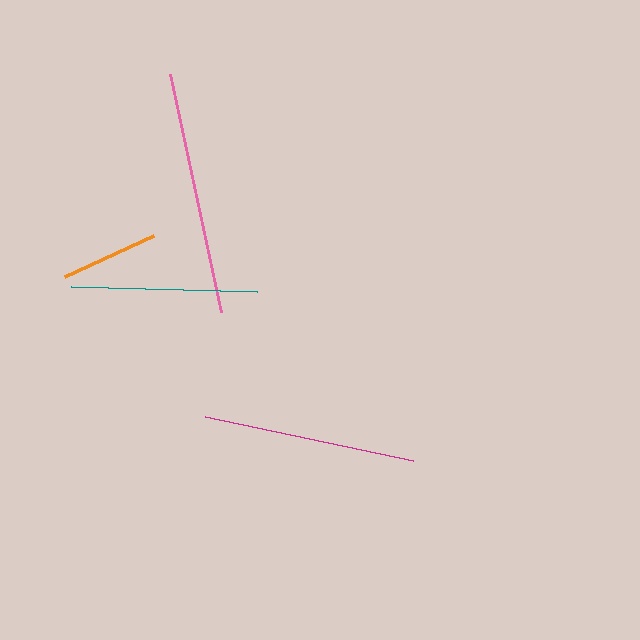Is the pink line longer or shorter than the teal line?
The pink line is longer than the teal line.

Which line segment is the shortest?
The orange line is the shortest at approximately 98 pixels.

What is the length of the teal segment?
The teal segment is approximately 186 pixels long.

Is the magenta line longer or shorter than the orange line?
The magenta line is longer than the orange line.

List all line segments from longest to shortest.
From longest to shortest: pink, magenta, teal, orange.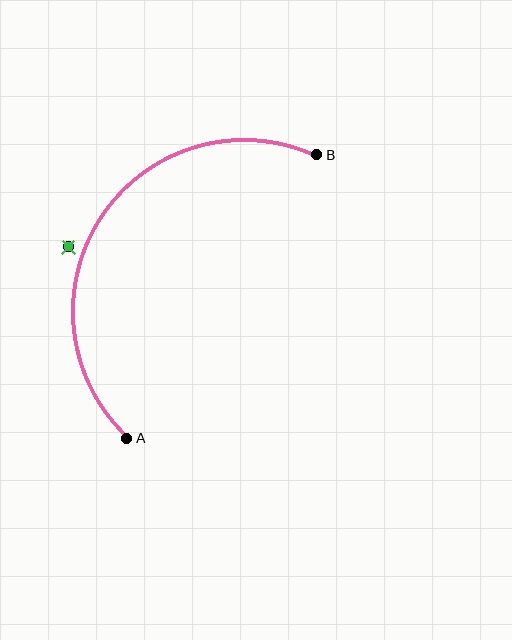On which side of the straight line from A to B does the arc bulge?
The arc bulges above and to the left of the straight line connecting A and B.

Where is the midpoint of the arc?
The arc midpoint is the point on the curve farthest from the straight line joining A and B. It sits above and to the left of that line.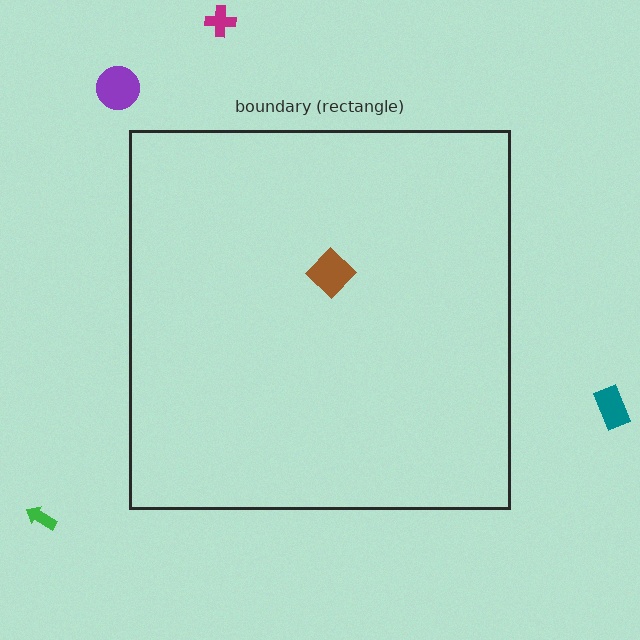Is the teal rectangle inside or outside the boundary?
Outside.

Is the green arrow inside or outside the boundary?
Outside.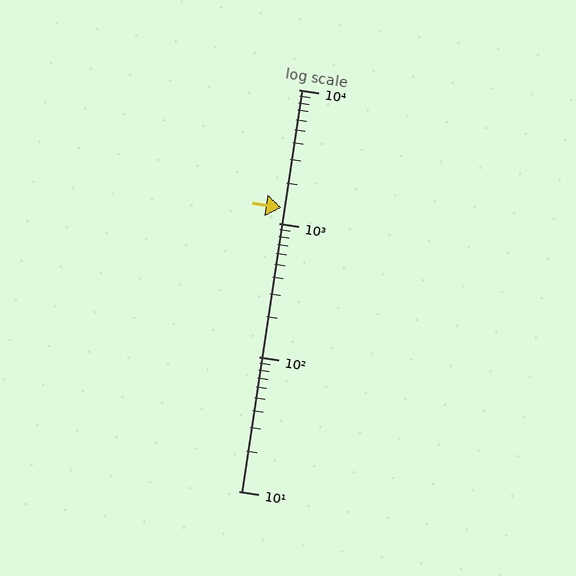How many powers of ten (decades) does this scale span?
The scale spans 3 decades, from 10 to 10000.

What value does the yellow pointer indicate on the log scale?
The pointer indicates approximately 1300.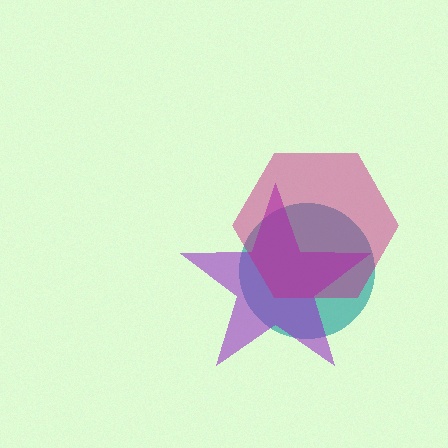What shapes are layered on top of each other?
The layered shapes are: a teal circle, a purple star, a magenta hexagon.